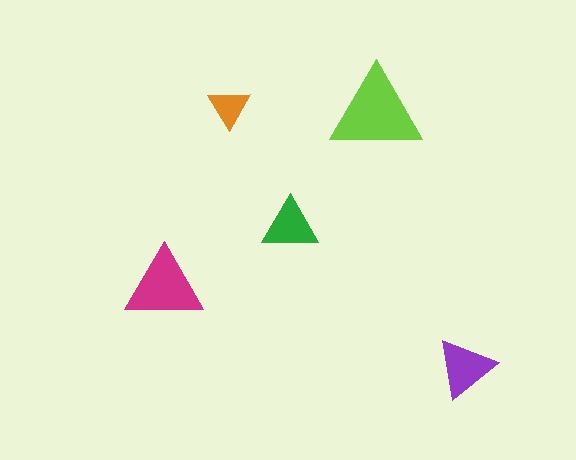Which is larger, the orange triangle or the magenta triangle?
The magenta one.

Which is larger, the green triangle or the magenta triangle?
The magenta one.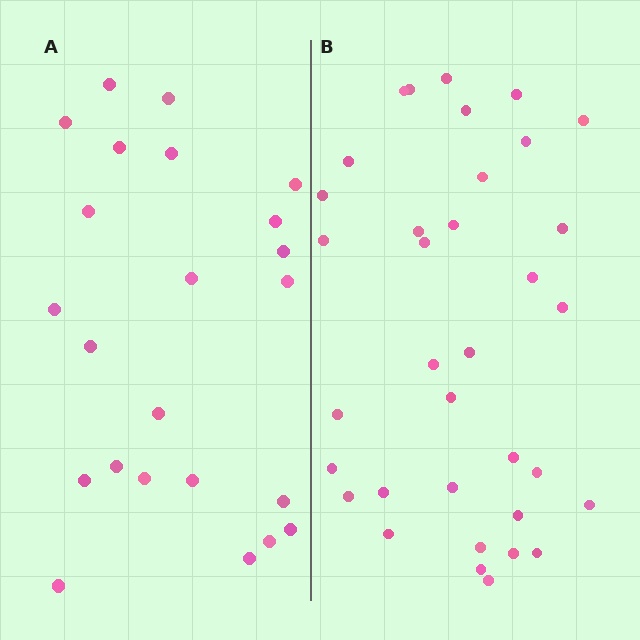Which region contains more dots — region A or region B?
Region B (the right region) has more dots.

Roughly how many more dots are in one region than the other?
Region B has roughly 12 or so more dots than region A.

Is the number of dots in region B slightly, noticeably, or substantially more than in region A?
Region B has substantially more. The ratio is roughly 1.5 to 1.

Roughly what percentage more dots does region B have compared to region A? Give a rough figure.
About 50% more.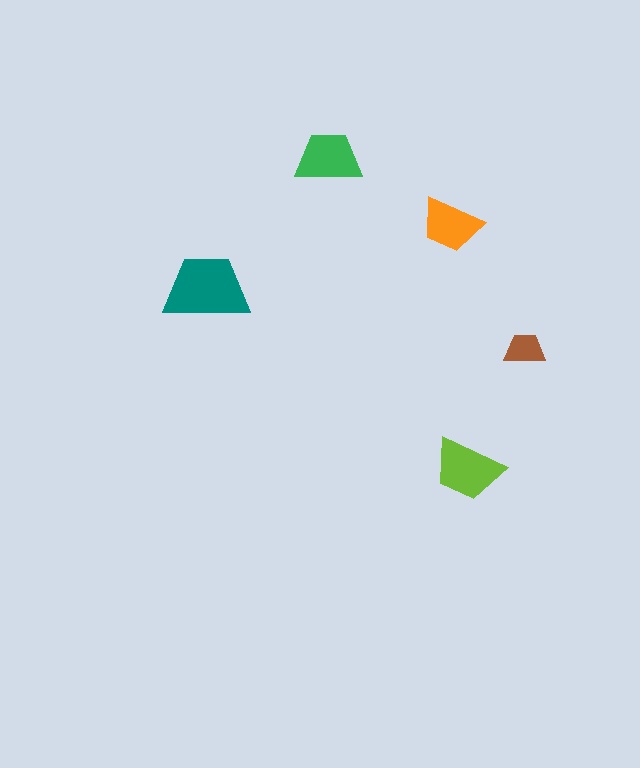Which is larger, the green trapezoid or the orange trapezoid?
The green one.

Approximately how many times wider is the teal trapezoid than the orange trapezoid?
About 1.5 times wider.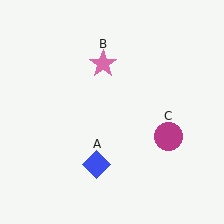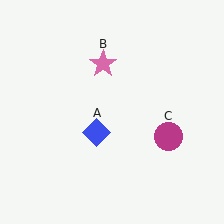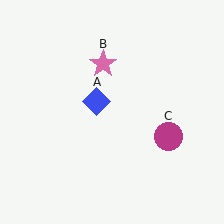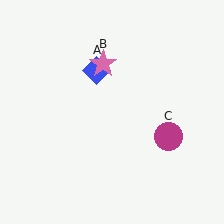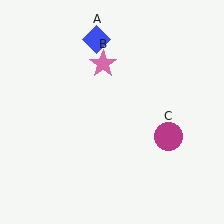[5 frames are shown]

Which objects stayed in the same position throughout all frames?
Pink star (object B) and magenta circle (object C) remained stationary.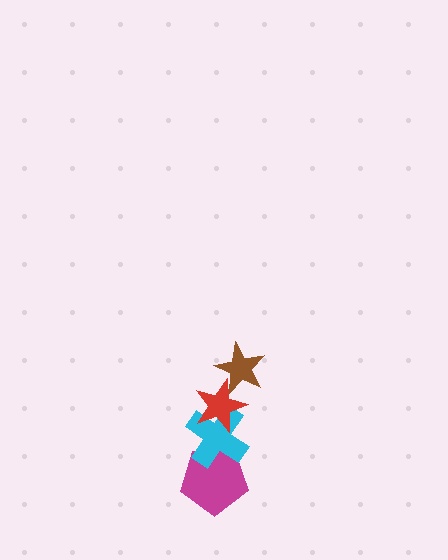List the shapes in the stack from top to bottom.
From top to bottom: the brown star, the red star, the cyan cross, the magenta pentagon.